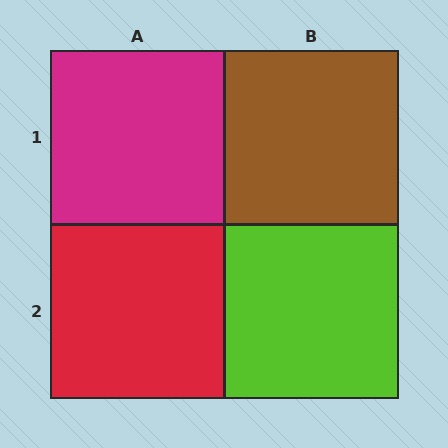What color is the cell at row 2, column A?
Red.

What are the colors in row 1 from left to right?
Magenta, brown.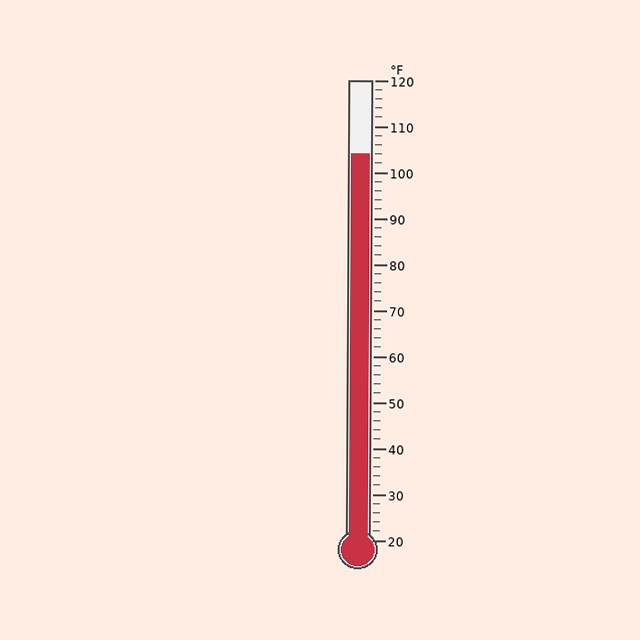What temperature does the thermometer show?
The thermometer shows approximately 104°F.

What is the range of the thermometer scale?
The thermometer scale ranges from 20°F to 120°F.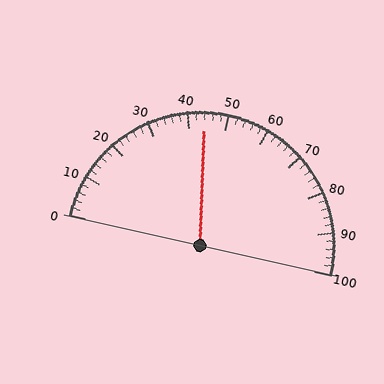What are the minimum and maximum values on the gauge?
The gauge ranges from 0 to 100.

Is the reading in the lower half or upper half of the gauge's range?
The reading is in the lower half of the range (0 to 100).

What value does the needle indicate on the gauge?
The needle indicates approximately 44.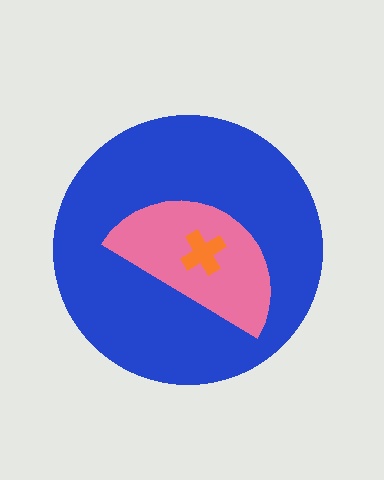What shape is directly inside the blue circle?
The pink semicircle.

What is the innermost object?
The orange cross.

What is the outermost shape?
The blue circle.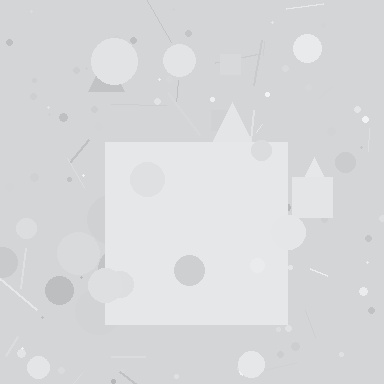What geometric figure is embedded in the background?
A square is embedded in the background.